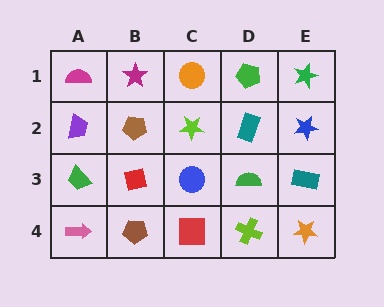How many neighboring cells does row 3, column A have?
3.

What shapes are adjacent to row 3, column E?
A blue star (row 2, column E), an orange star (row 4, column E), a green semicircle (row 3, column D).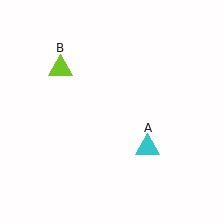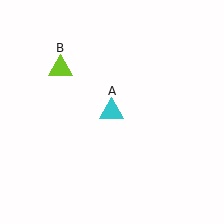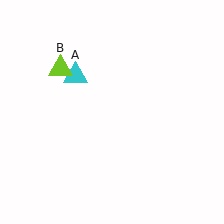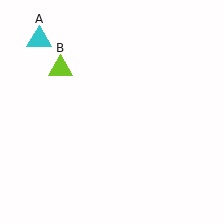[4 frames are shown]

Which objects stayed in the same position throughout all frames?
Lime triangle (object B) remained stationary.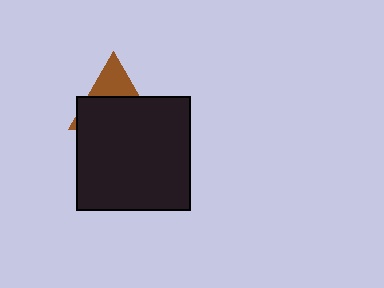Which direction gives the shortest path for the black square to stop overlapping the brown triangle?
Moving down gives the shortest separation.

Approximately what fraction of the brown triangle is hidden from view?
Roughly 66% of the brown triangle is hidden behind the black square.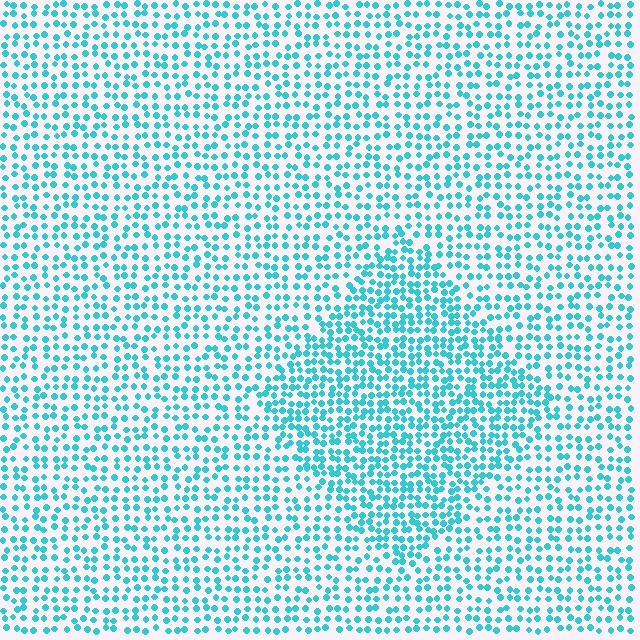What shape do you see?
I see a diamond.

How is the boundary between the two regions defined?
The boundary is defined by a change in element density (approximately 1.6x ratio). All elements are the same color, size, and shape.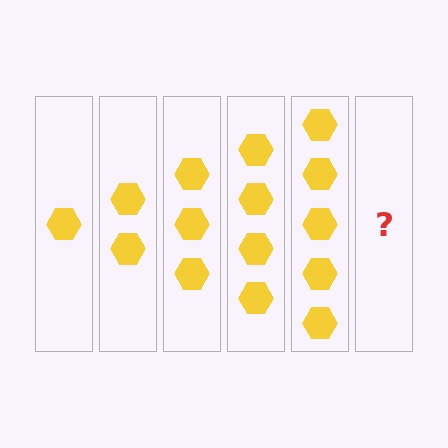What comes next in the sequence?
The next element should be 6 hexagons.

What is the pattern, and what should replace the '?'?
The pattern is that each step adds one more hexagon. The '?' should be 6 hexagons.